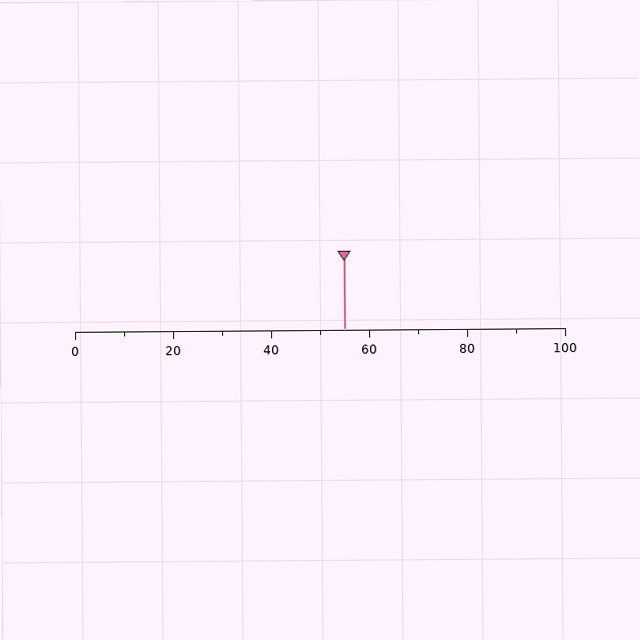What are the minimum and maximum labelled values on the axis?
The axis runs from 0 to 100.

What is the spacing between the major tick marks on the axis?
The major ticks are spaced 20 apart.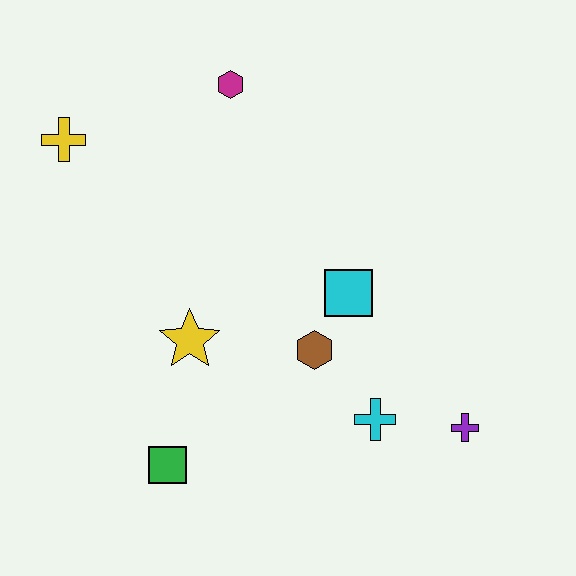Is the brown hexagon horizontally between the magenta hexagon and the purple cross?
Yes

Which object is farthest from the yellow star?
The purple cross is farthest from the yellow star.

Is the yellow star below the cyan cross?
No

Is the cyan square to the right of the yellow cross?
Yes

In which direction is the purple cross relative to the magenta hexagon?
The purple cross is below the magenta hexagon.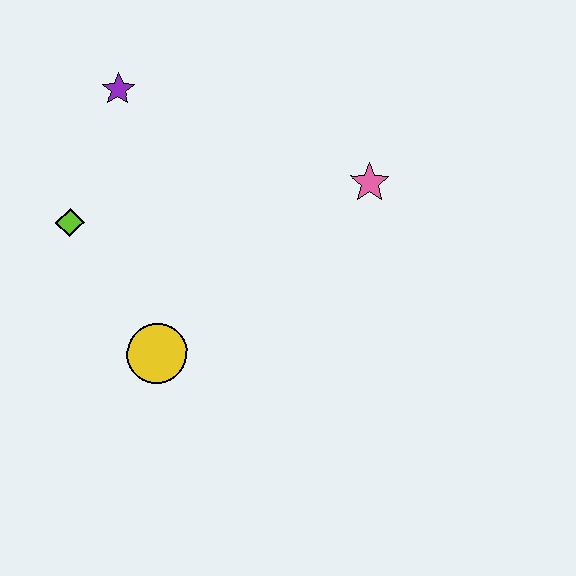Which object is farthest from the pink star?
The lime diamond is farthest from the pink star.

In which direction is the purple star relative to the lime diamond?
The purple star is above the lime diamond.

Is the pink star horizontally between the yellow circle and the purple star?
No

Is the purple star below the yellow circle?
No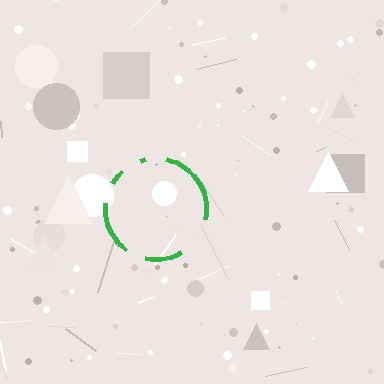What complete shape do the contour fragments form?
The contour fragments form a circle.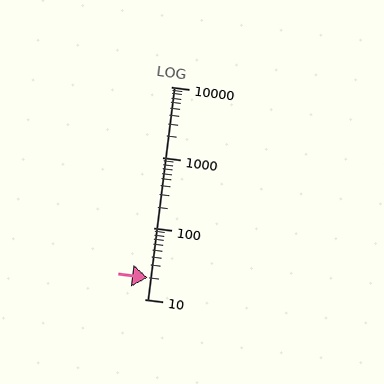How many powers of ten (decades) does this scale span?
The scale spans 3 decades, from 10 to 10000.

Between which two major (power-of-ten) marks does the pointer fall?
The pointer is between 10 and 100.